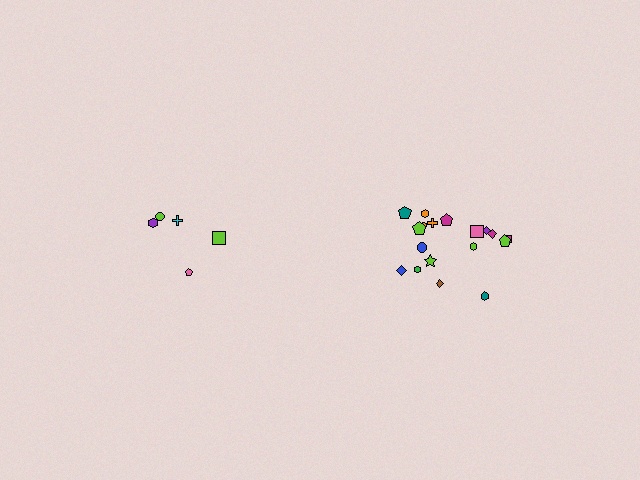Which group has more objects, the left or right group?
The right group.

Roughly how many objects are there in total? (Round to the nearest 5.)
Roughly 25 objects in total.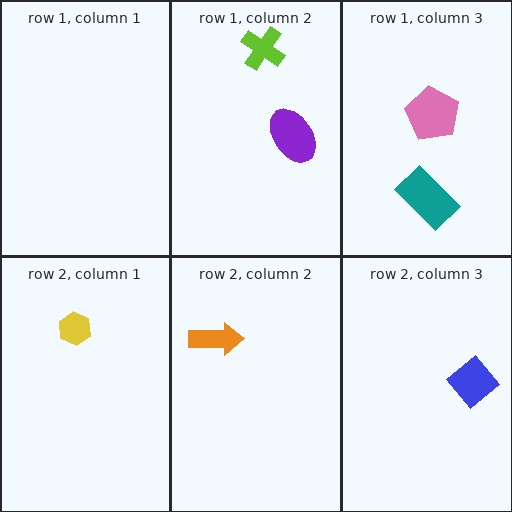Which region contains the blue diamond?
The row 2, column 3 region.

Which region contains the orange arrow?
The row 2, column 2 region.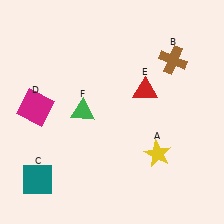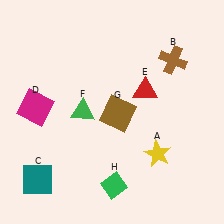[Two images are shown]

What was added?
A brown square (G), a green diamond (H) were added in Image 2.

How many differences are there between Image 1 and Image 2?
There are 2 differences between the two images.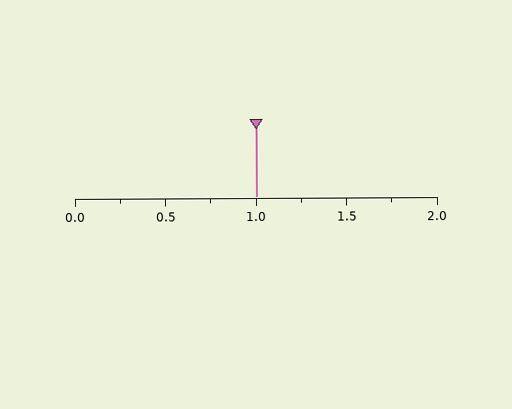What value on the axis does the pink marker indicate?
The marker indicates approximately 1.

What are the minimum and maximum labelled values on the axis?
The axis runs from 0.0 to 2.0.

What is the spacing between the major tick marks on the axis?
The major ticks are spaced 0.5 apart.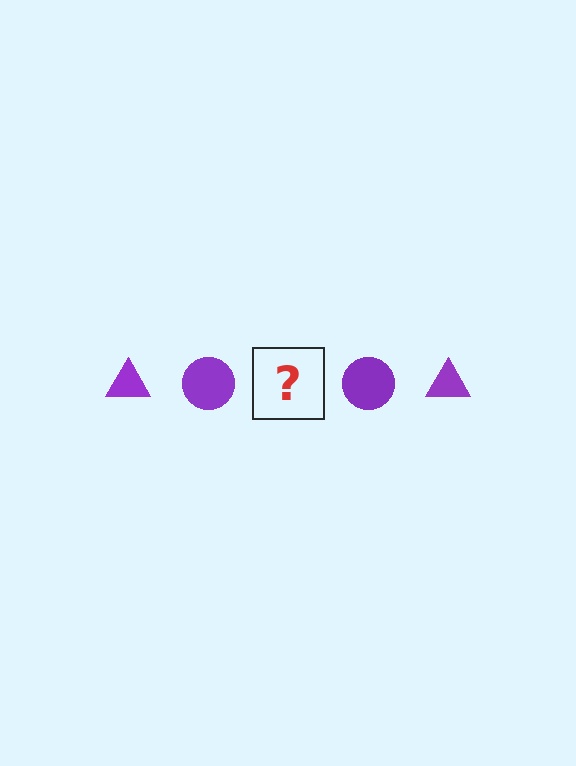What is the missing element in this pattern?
The missing element is a purple triangle.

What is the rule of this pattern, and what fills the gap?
The rule is that the pattern cycles through triangle, circle shapes in purple. The gap should be filled with a purple triangle.